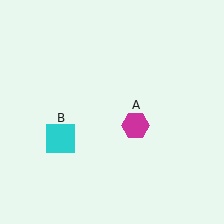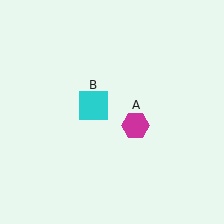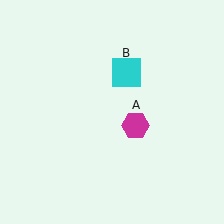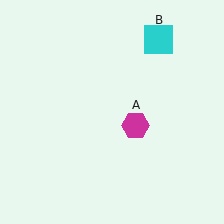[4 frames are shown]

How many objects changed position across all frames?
1 object changed position: cyan square (object B).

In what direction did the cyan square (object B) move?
The cyan square (object B) moved up and to the right.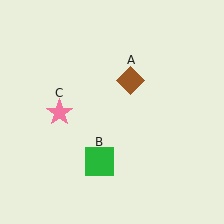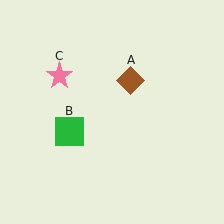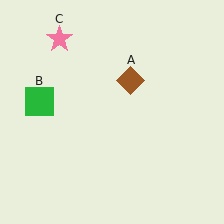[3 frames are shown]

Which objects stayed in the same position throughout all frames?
Brown diamond (object A) remained stationary.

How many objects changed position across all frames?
2 objects changed position: green square (object B), pink star (object C).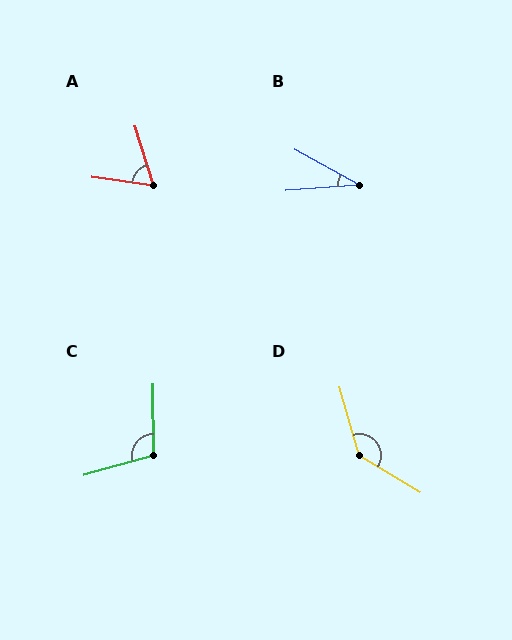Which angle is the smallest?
B, at approximately 33 degrees.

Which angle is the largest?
D, at approximately 137 degrees.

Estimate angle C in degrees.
Approximately 105 degrees.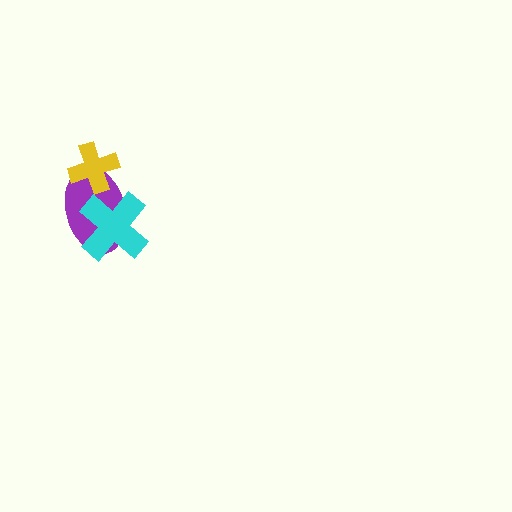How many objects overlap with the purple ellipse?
2 objects overlap with the purple ellipse.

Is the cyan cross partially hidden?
No, no other shape covers it.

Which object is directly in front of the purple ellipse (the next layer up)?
The cyan cross is directly in front of the purple ellipse.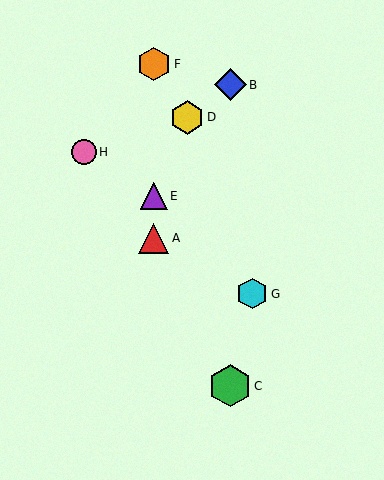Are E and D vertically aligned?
No, E is at x≈154 and D is at x≈187.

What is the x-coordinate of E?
Object E is at x≈154.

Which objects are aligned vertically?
Objects A, E, F are aligned vertically.